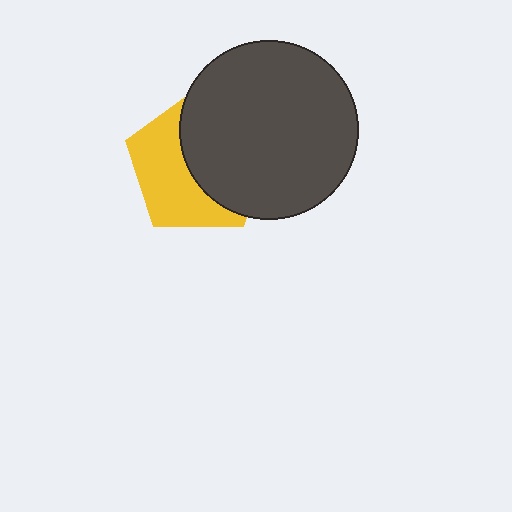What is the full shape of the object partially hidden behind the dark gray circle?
The partially hidden object is a yellow pentagon.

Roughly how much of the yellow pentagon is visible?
About half of it is visible (roughly 48%).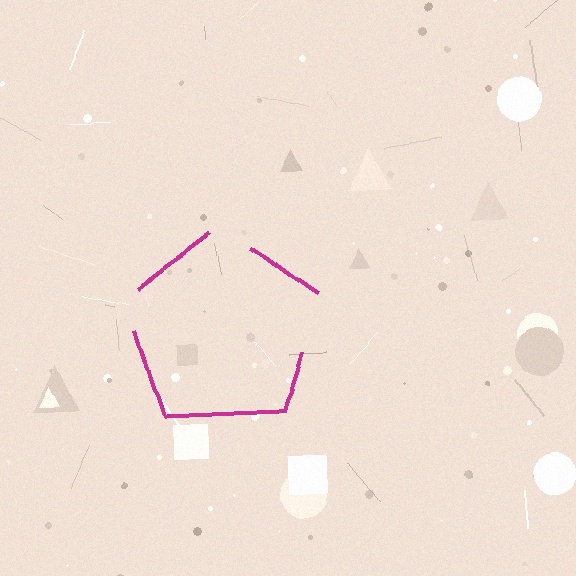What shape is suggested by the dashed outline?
The dashed outline suggests a pentagon.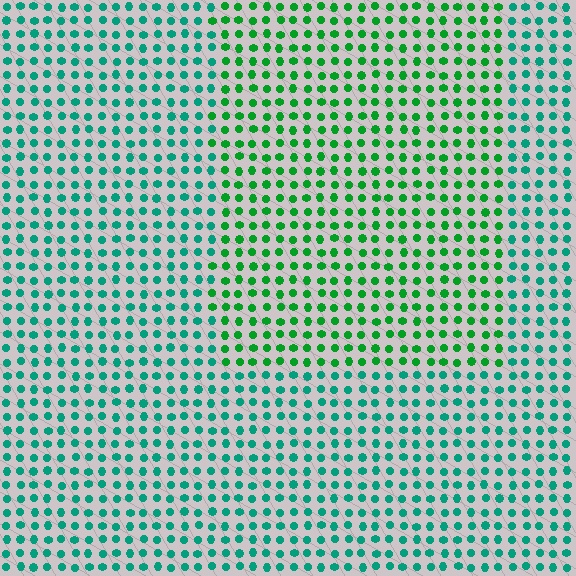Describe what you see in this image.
The image is filled with small teal elements in a uniform arrangement. A rectangle-shaped region is visible where the elements are tinted to a slightly different hue, forming a subtle color boundary.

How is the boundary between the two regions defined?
The boundary is defined purely by a slight shift in hue (about 35 degrees). Spacing, size, and orientation are identical on both sides.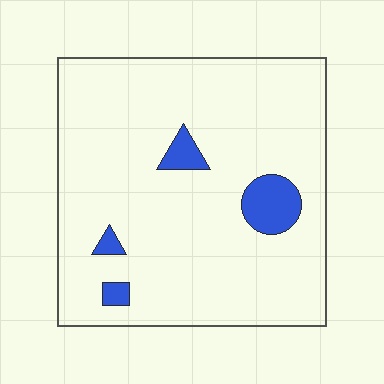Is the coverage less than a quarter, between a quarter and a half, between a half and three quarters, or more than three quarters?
Less than a quarter.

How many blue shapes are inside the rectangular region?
4.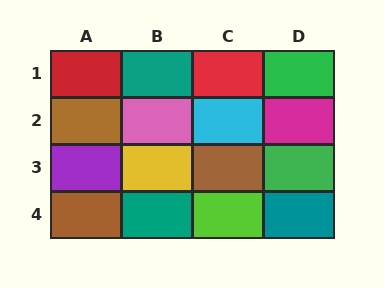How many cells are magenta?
1 cell is magenta.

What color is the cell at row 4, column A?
Brown.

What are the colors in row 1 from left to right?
Red, teal, red, green.